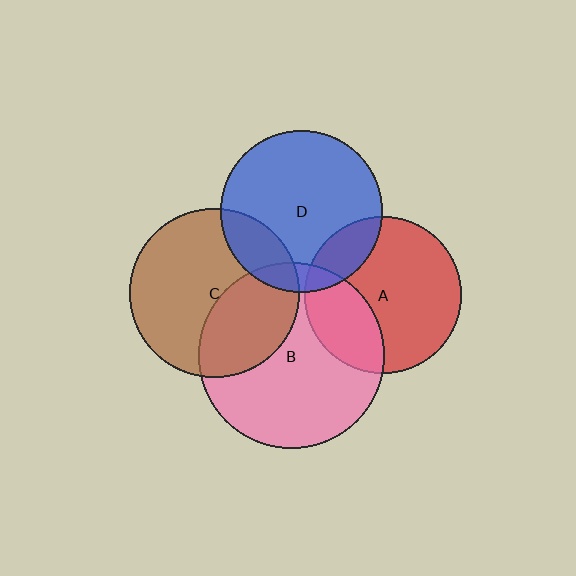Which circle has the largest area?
Circle B (pink).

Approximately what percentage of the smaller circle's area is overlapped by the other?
Approximately 10%.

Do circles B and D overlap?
Yes.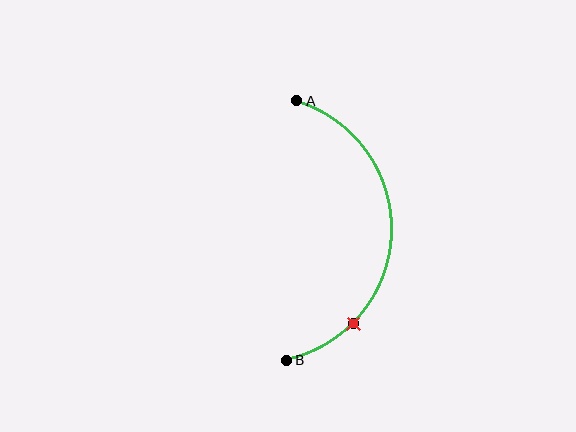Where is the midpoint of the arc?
The arc midpoint is the point on the curve farthest from the straight line joining A and B. It sits to the right of that line.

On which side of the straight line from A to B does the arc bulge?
The arc bulges to the right of the straight line connecting A and B.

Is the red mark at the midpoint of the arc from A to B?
No. The red mark lies on the arc but is closer to endpoint B. The arc midpoint would be at the point on the curve equidistant along the arc from both A and B.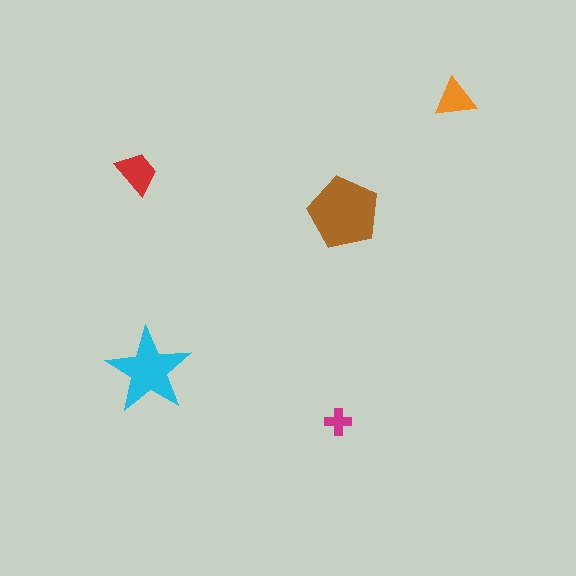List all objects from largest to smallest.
The brown pentagon, the cyan star, the red trapezoid, the orange triangle, the magenta cross.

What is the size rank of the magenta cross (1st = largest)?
5th.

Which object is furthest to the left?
The red trapezoid is leftmost.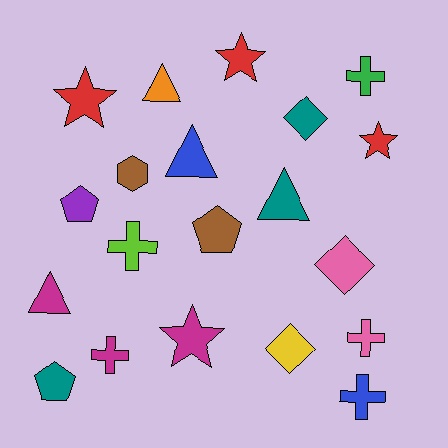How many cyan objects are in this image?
There are no cyan objects.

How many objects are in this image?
There are 20 objects.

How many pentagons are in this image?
There are 3 pentagons.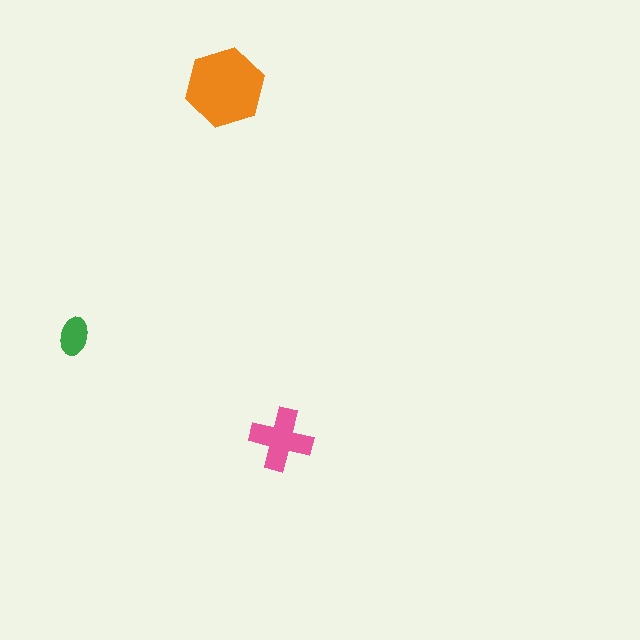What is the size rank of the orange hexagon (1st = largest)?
1st.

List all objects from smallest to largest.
The green ellipse, the pink cross, the orange hexagon.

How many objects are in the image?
There are 3 objects in the image.